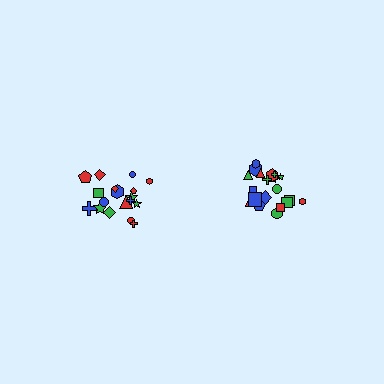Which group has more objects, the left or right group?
The right group.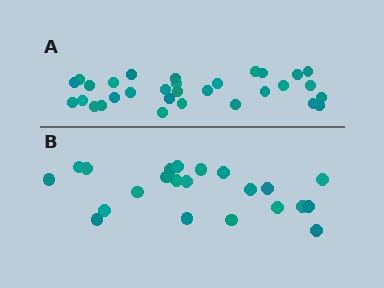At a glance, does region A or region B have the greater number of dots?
Region A (the top region) has more dots.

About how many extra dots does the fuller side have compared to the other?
Region A has roughly 8 or so more dots than region B.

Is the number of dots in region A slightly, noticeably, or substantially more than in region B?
Region A has noticeably more, but not dramatically so. The ratio is roughly 1.4 to 1.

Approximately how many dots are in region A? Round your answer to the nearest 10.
About 30 dots. (The exact count is 31, which rounds to 30.)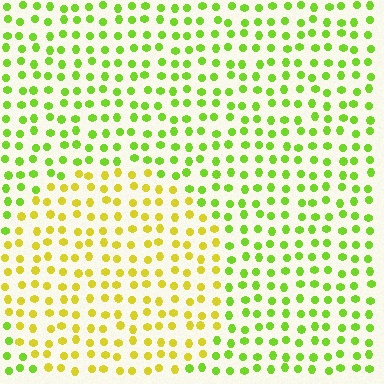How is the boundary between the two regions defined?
The boundary is defined purely by a slight shift in hue (about 37 degrees). Spacing, size, and orientation are identical on both sides.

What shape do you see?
I see a circle.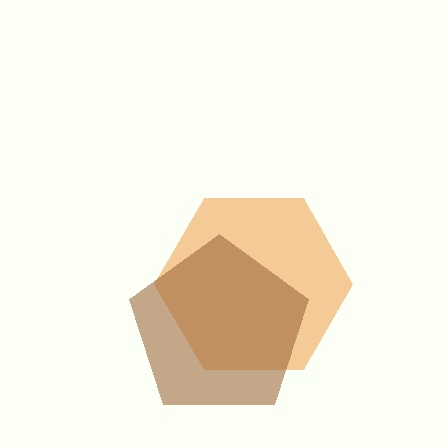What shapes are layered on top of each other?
The layered shapes are: an orange hexagon, a brown pentagon.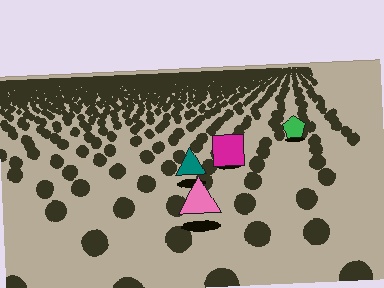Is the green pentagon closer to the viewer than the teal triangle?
No. The teal triangle is closer — you can tell from the texture gradient: the ground texture is coarser near it.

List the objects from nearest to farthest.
From nearest to farthest: the pink triangle, the teal triangle, the magenta square, the green pentagon.